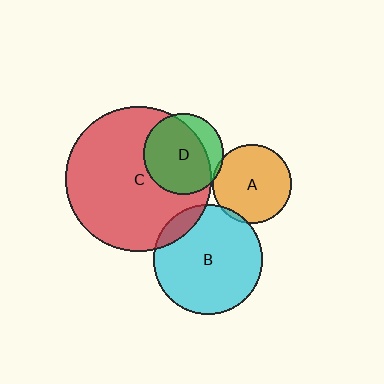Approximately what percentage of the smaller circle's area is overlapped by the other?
Approximately 5%.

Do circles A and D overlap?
Yes.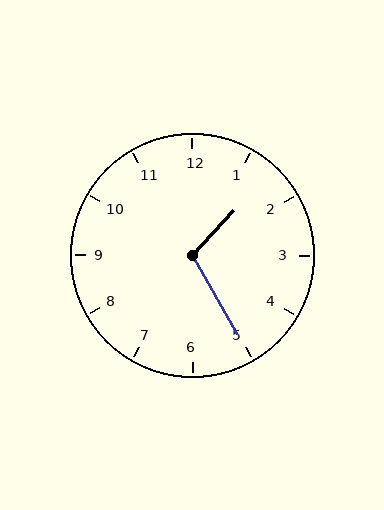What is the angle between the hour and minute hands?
Approximately 108 degrees.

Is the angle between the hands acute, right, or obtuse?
It is obtuse.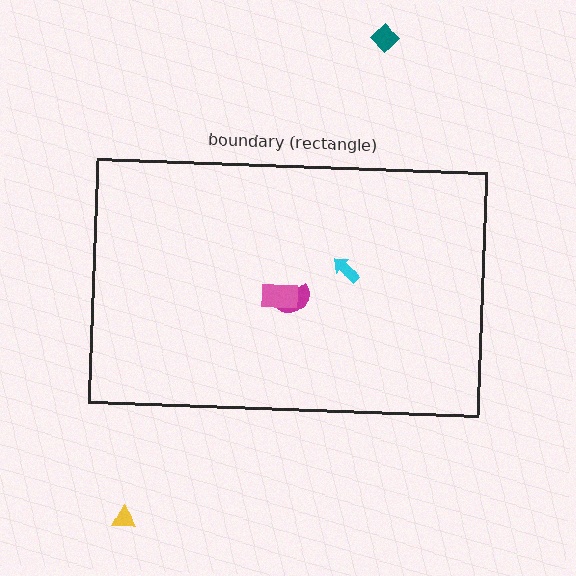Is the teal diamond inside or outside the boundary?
Outside.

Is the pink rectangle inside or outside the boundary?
Inside.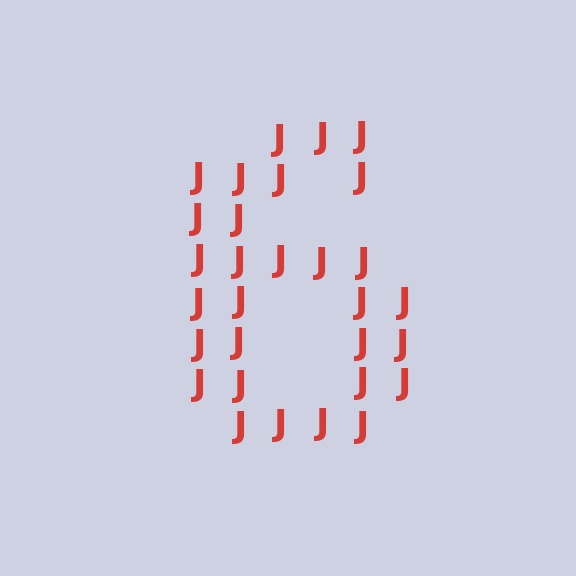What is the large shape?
The large shape is the digit 6.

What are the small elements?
The small elements are letter J's.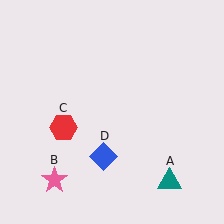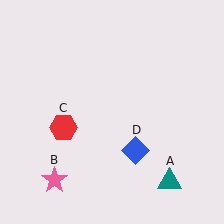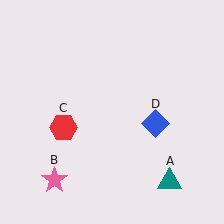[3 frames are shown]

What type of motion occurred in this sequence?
The blue diamond (object D) rotated counterclockwise around the center of the scene.